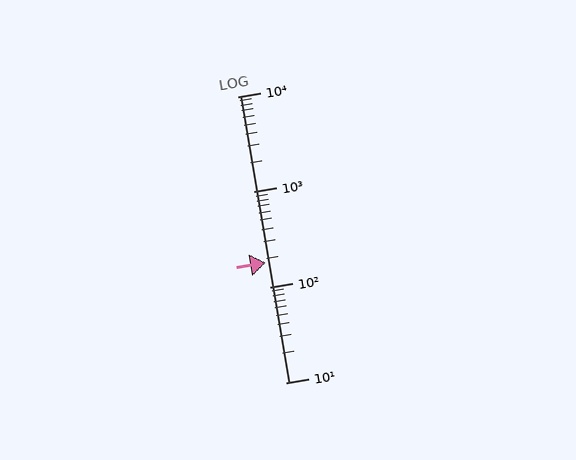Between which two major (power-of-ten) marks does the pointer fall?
The pointer is between 100 and 1000.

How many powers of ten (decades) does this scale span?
The scale spans 3 decades, from 10 to 10000.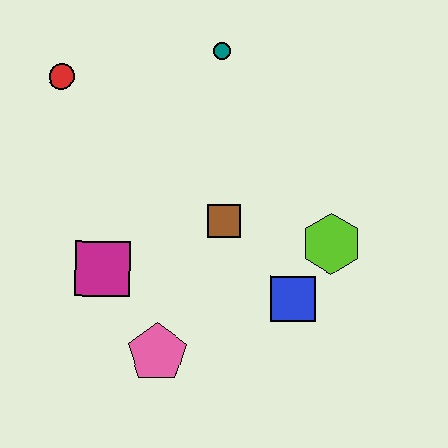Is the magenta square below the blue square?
No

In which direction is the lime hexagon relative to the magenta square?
The lime hexagon is to the right of the magenta square.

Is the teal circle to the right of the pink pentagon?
Yes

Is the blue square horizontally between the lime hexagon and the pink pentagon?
Yes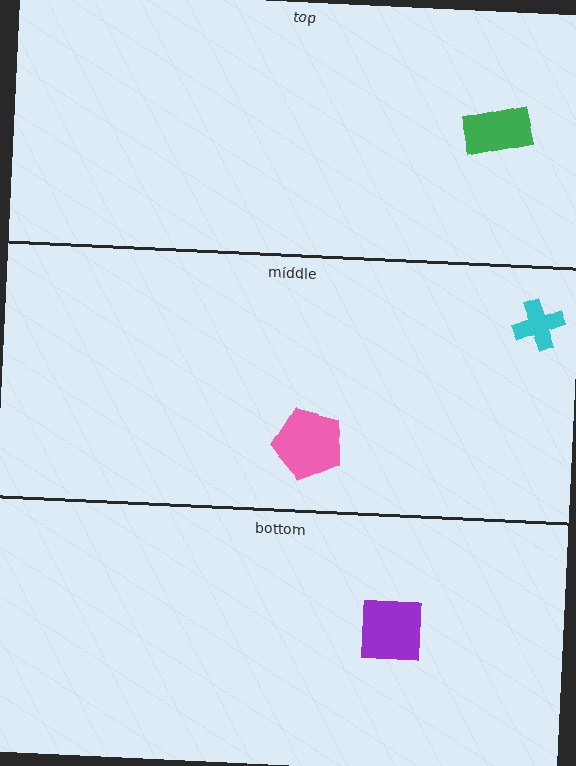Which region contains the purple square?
The bottom region.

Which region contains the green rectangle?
The top region.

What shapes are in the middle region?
The cyan cross, the pink pentagon.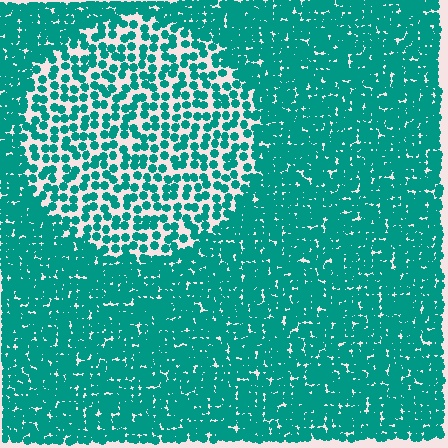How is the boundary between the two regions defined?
The boundary is defined by a change in element density (approximately 2.1x ratio). All elements are the same color, size, and shape.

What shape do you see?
I see a circle.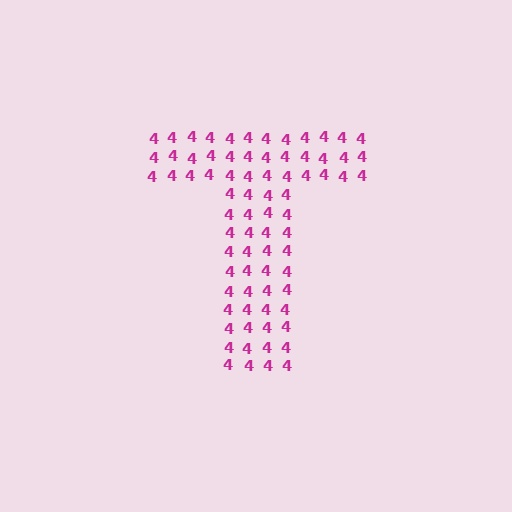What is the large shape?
The large shape is the letter T.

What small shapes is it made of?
It is made of small digit 4's.